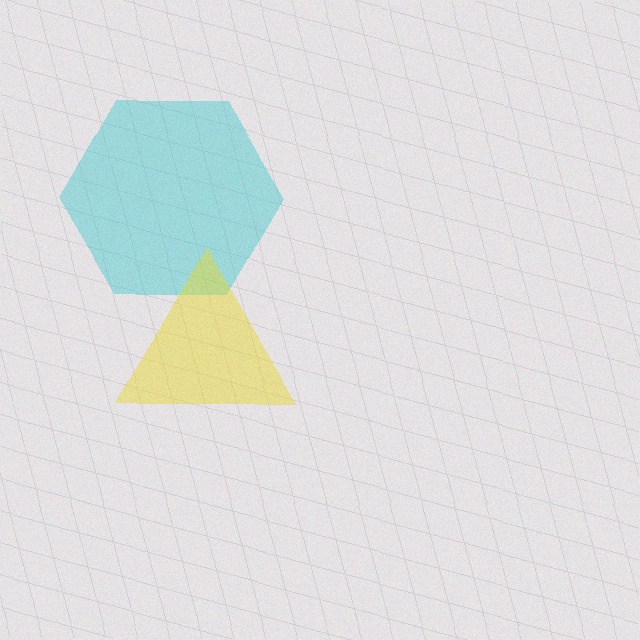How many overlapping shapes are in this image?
There are 2 overlapping shapes in the image.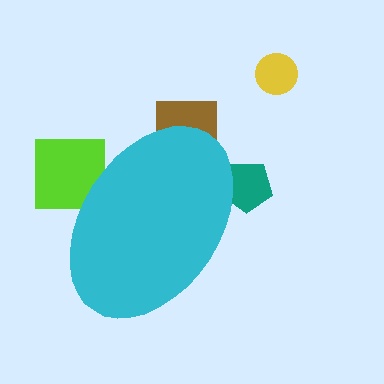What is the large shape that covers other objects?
A cyan ellipse.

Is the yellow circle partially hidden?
No, the yellow circle is fully visible.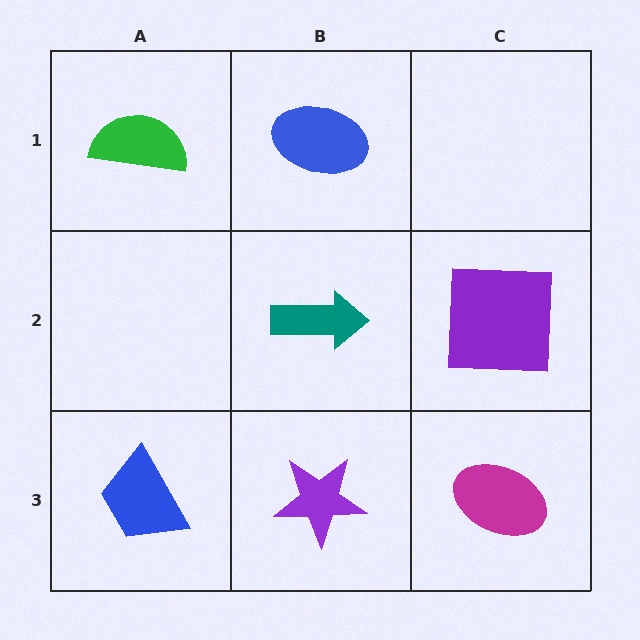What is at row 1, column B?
A blue ellipse.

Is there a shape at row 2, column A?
No, that cell is empty.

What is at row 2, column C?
A purple square.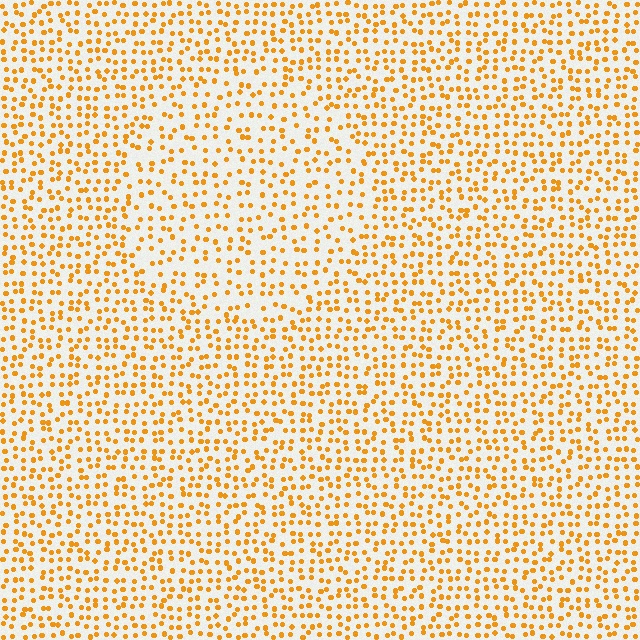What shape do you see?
I see a circle.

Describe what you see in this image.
The image contains small orange elements arranged at two different densities. A circle-shaped region is visible where the elements are less densely packed than the surrounding area.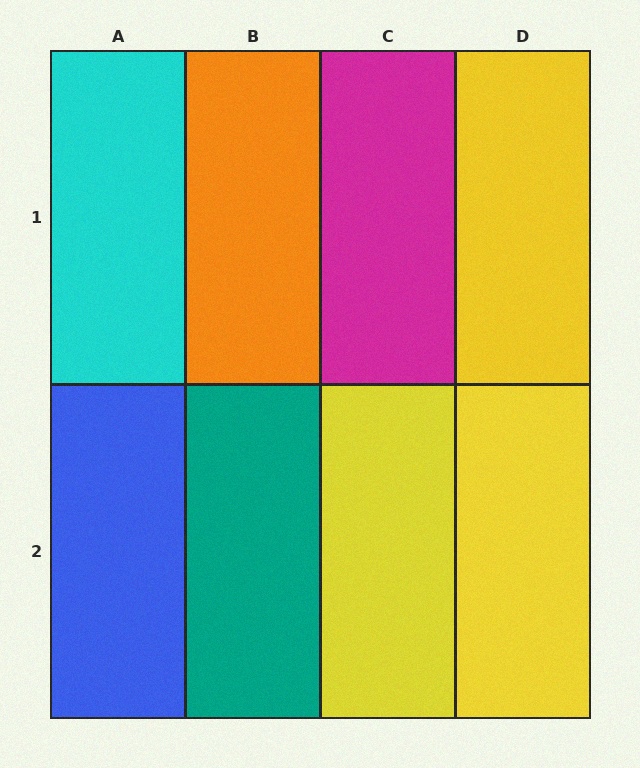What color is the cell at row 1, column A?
Cyan.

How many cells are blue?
1 cell is blue.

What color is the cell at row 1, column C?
Magenta.